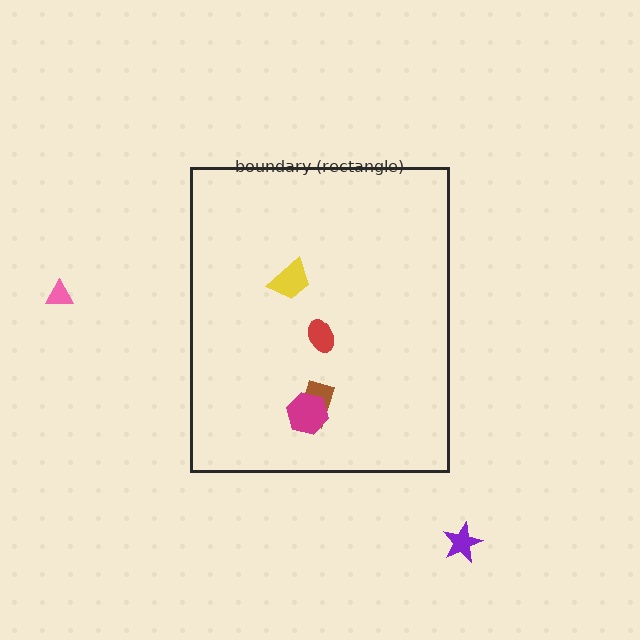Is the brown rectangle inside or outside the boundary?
Inside.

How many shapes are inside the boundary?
4 inside, 2 outside.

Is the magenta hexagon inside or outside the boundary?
Inside.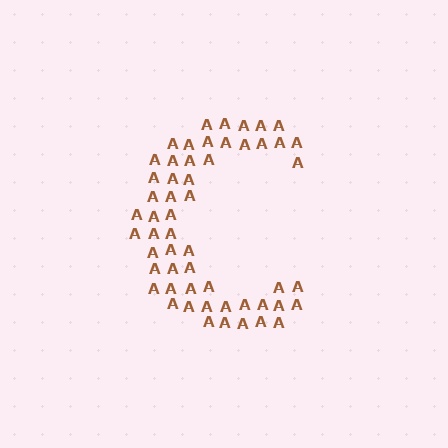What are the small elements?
The small elements are letter A's.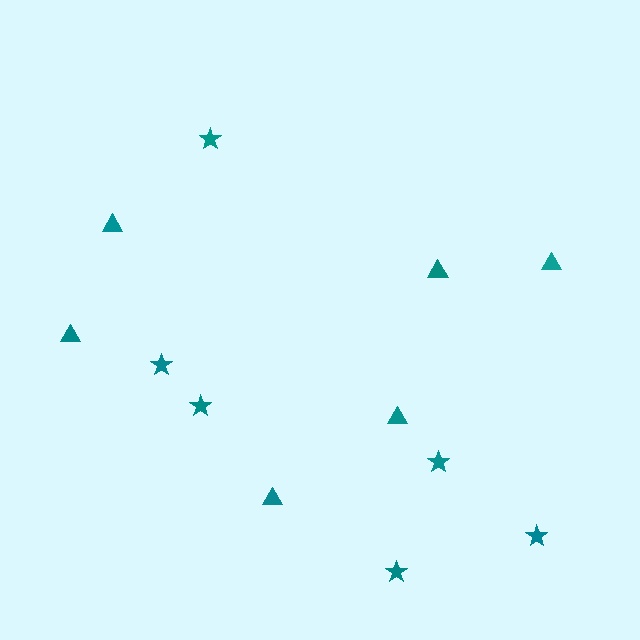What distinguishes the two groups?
There are 2 groups: one group of stars (6) and one group of triangles (6).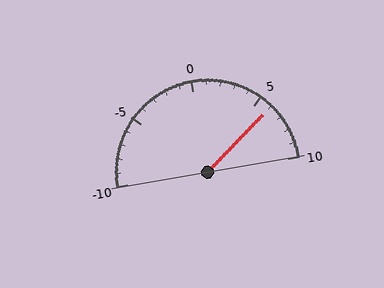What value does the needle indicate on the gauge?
The needle indicates approximately 6.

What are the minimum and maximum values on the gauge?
The gauge ranges from -10 to 10.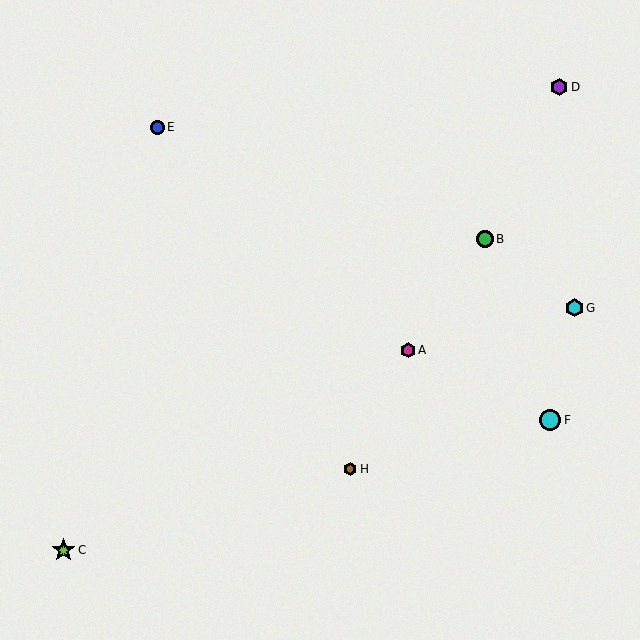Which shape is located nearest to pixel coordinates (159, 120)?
The blue circle (labeled E) at (157, 127) is nearest to that location.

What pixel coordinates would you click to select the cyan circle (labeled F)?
Click at (550, 420) to select the cyan circle F.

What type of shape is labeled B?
Shape B is a green circle.